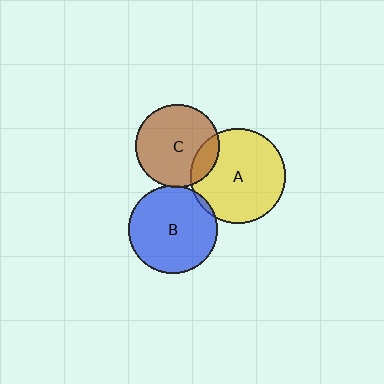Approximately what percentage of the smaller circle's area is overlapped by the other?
Approximately 5%.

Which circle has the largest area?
Circle A (yellow).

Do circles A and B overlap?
Yes.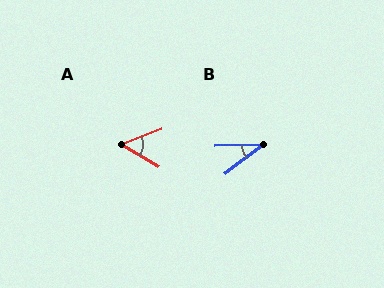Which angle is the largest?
A, at approximately 51 degrees.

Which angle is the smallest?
B, at approximately 35 degrees.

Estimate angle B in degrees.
Approximately 35 degrees.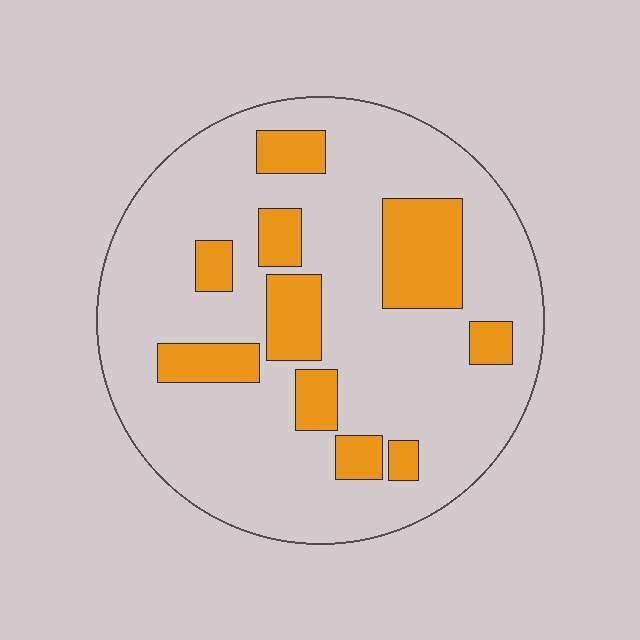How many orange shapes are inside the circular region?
10.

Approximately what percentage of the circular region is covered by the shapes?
Approximately 20%.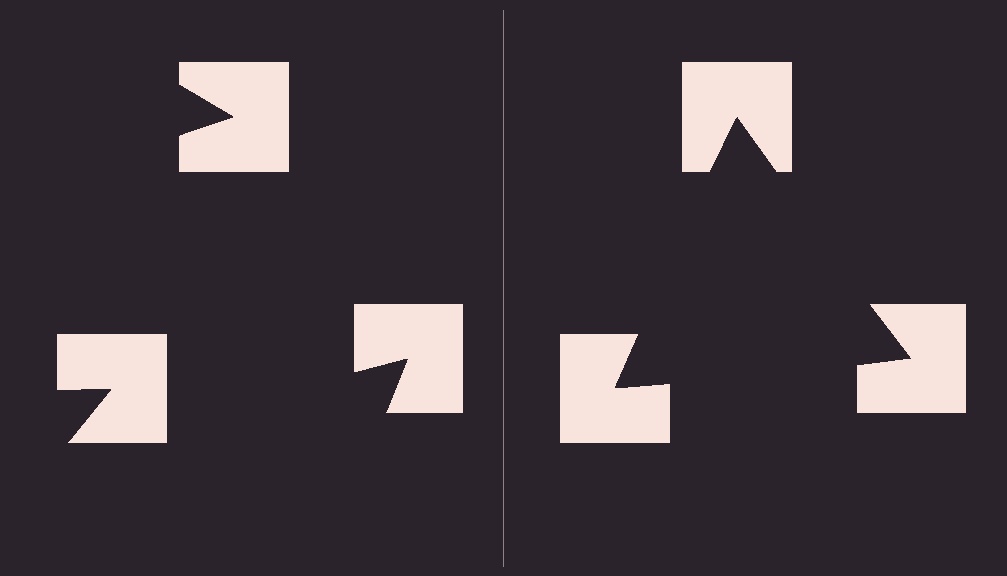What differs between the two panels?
The notched squares are positioned identically on both sides; only the wedge orientations differ. On the right they align to a triangle; on the left they are misaligned.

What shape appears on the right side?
An illusory triangle.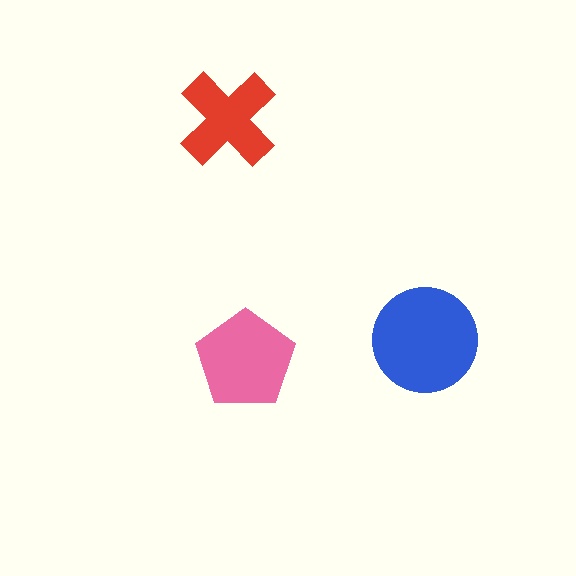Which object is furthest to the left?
The red cross is leftmost.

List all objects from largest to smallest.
The blue circle, the pink pentagon, the red cross.